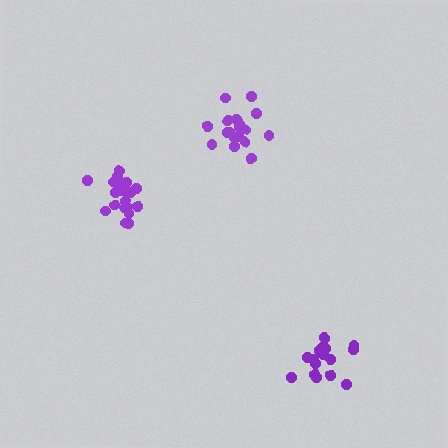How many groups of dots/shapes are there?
There are 3 groups.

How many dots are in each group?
Group 1: 18 dots, Group 2: 19 dots, Group 3: 16 dots (53 total).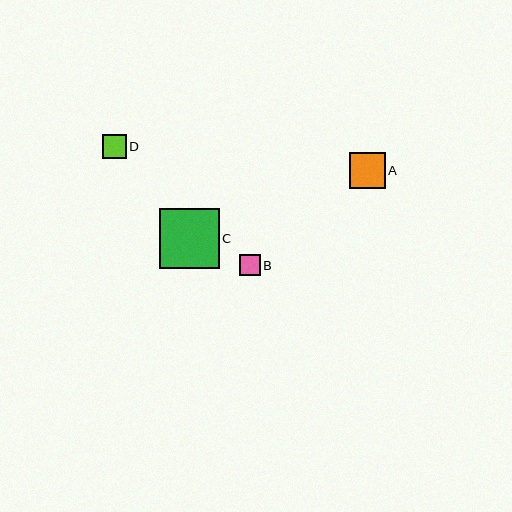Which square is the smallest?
Square B is the smallest with a size of approximately 21 pixels.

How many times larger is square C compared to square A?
Square C is approximately 1.7 times the size of square A.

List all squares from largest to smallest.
From largest to smallest: C, A, D, B.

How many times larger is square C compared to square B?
Square C is approximately 2.8 times the size of square B.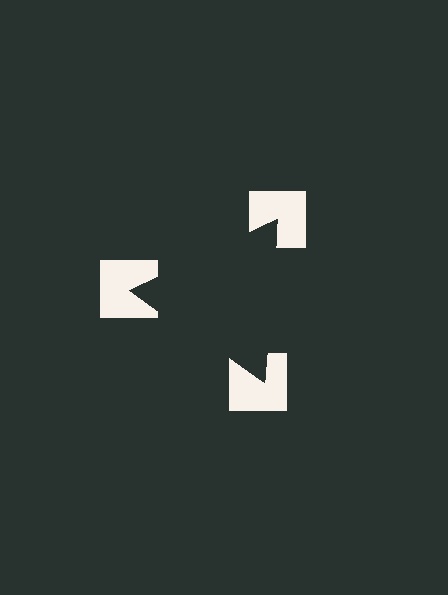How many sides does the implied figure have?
3 sides.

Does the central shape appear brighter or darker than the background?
It typically appears slightly darker than the background, even though no actual brightness change is drawn.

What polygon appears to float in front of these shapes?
An illusory triangle — its edges are inferred from the aligned wedge cuts in the notched squares, not physically drawn.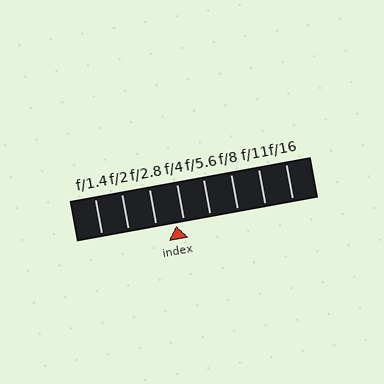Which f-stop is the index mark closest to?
The index mark is closest to f/4.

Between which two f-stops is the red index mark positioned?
The index mark is between f/2.8 and f/4.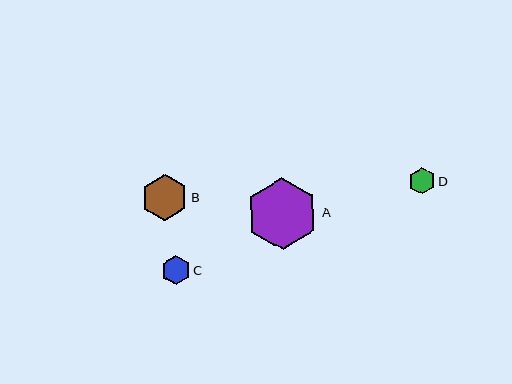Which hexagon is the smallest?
Hexagon D is the smallest with a size of approximately 27 pixels.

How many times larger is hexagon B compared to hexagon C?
Hexagon B is approximately 1.6 times the size of hexagon C.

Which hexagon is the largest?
Hexagon A is the largest with a size of approximately 72 pixels.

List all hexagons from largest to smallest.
From largest to smallest: A, B, C, D.